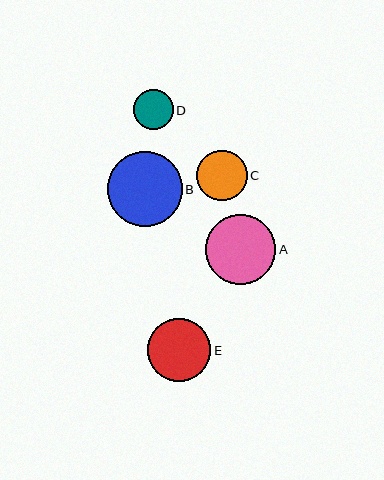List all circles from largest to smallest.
From largest to smallest: B, A, E, C, D.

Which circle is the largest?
Circle B is the largest with a size of approximately 75 pixels.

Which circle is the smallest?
Circle D is the smallest with a size of approximately 40 pixels.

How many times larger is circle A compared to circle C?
Circle A is approximately 1.4 times the size of circle C.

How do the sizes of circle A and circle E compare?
Circle A and circle E are approximately the same size.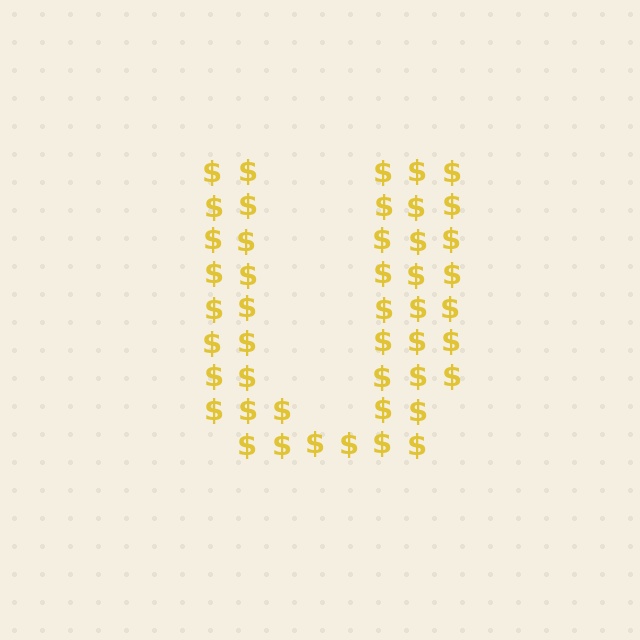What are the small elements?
The small elements are dollar signs.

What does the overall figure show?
The overall figure shows the letter U.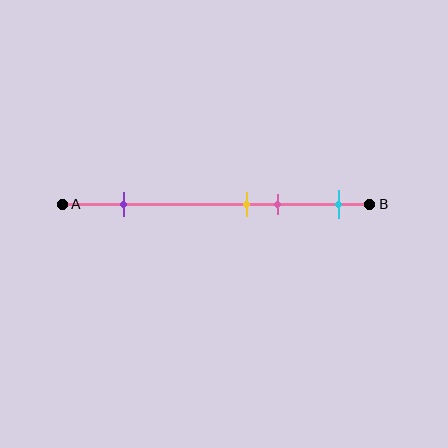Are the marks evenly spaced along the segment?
No, the marks are not evenly spaced.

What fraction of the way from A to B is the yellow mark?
The yellow mark is approximately 60% (0.6) of the way from A to B.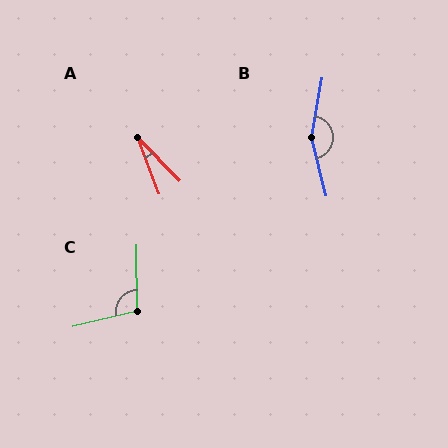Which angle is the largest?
B, at approximately 156 degrees.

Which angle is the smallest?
A, at approximately 24 degrees.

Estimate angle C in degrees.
Approximately 103 degrees.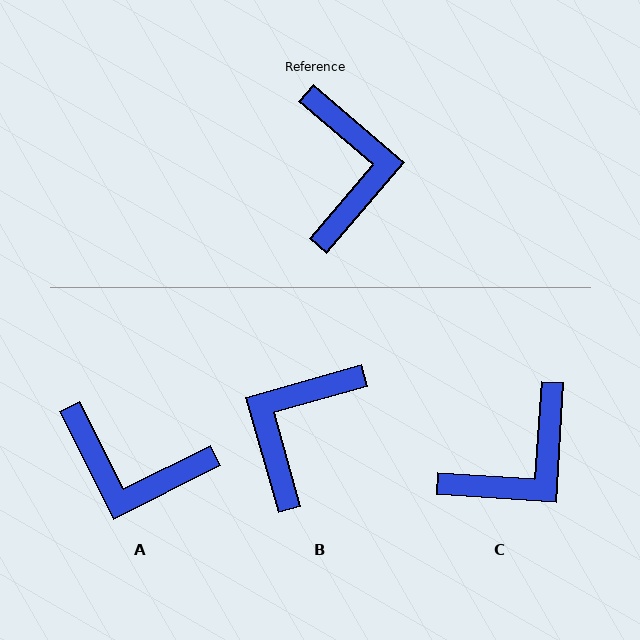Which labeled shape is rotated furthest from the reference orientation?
B, about 146 degrees away.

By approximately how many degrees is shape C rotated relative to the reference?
Approximately 53 degrees clockwise.